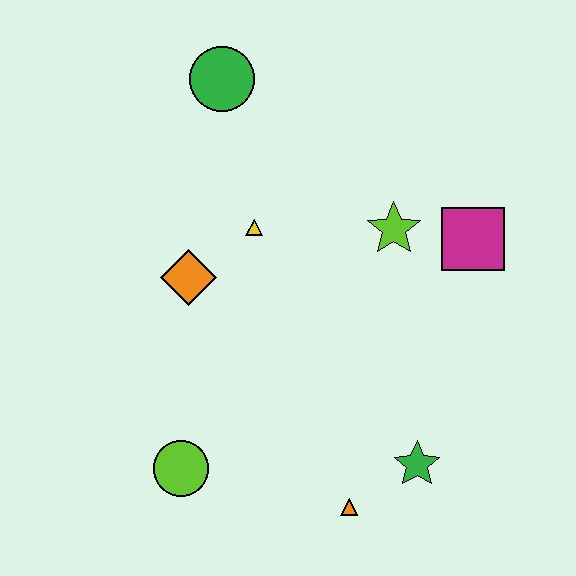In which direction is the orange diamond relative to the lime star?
The orange diamond is to the left of the lime star.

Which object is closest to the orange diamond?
The yellow triangle is closest to the orange diamond.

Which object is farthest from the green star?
The green circle is farthest from the green star.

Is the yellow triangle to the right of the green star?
No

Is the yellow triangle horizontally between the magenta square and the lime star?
No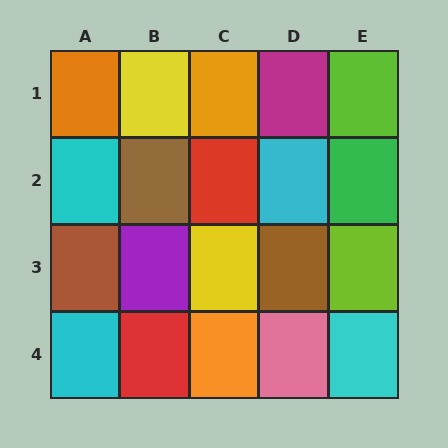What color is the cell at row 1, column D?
Magenta.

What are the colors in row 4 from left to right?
Cyan, red, orange, pink, cyan.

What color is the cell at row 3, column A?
Brown.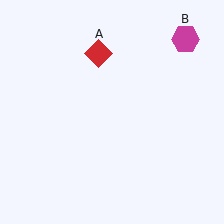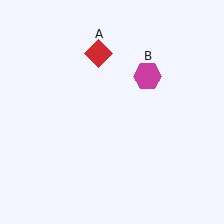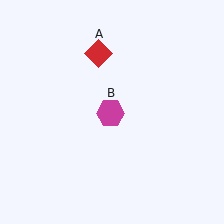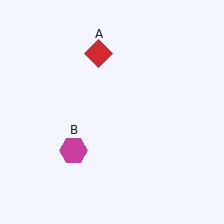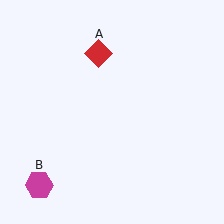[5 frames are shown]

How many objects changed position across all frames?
1 object changed position: magenta hexagon (object B).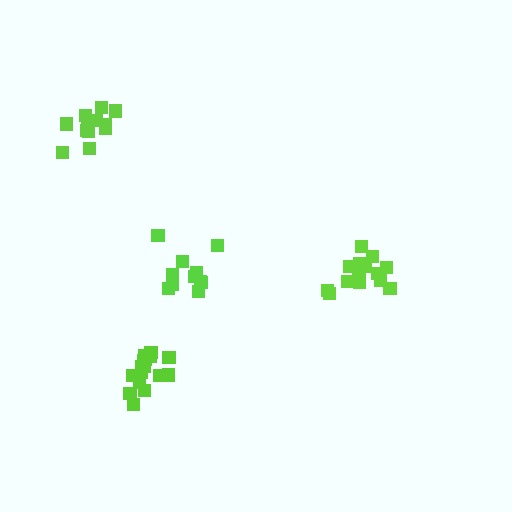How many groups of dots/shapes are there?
There are 4 groups.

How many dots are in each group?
Group 1: 17 dots, Group 2: 12 dots, Group 3: 15 dots, Group 4: 11 dots (55 total).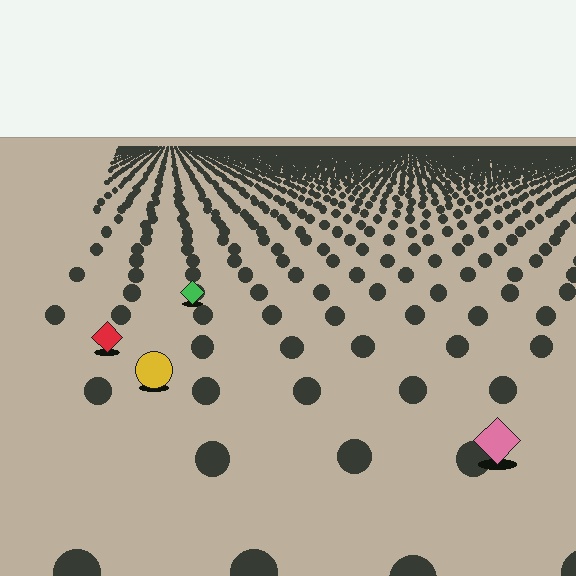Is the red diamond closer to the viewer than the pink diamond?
No. The pink diamond is closer — you can tell from the texture gradient: the ground texture is coarser near it.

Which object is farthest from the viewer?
The green diamond is farthest from the viewer. It appears smaller and the ground texture around it is denser.